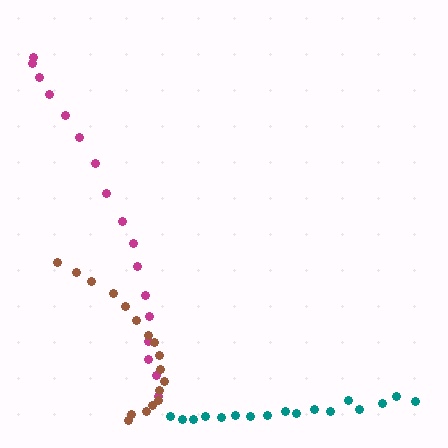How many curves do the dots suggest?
There are 3 distinct paths.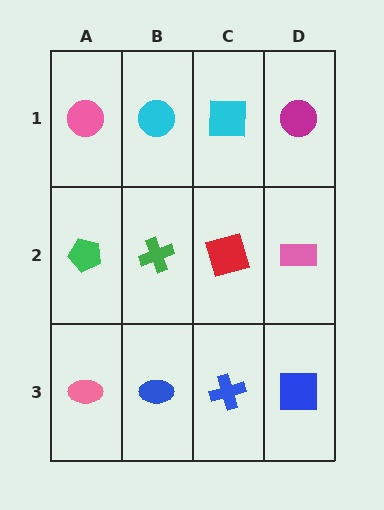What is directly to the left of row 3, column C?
A blue ellipse.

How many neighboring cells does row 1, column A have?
2.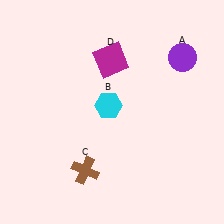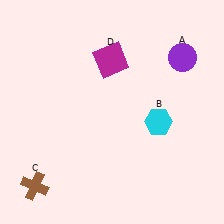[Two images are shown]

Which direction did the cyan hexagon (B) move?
The cyan hexagon (B) moved right.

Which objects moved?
The objects that moved are: the cyan hexagon (B), the brown cross (C).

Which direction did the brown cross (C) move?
The brown cross (C) moved left.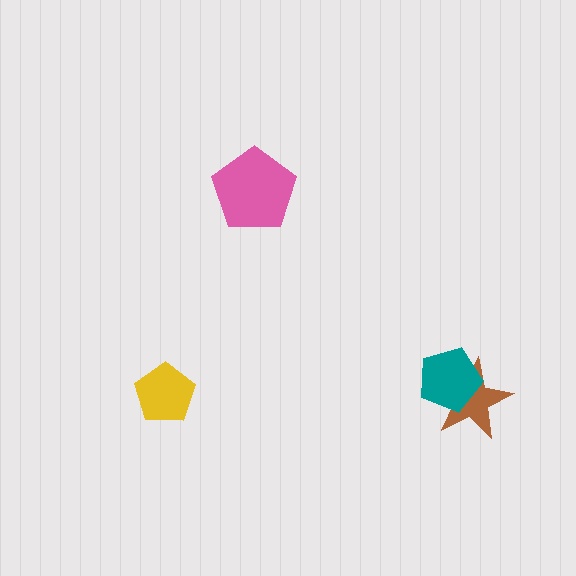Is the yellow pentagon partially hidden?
No, no other shape covers it.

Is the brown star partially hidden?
Yes, it is partially covered by another shape.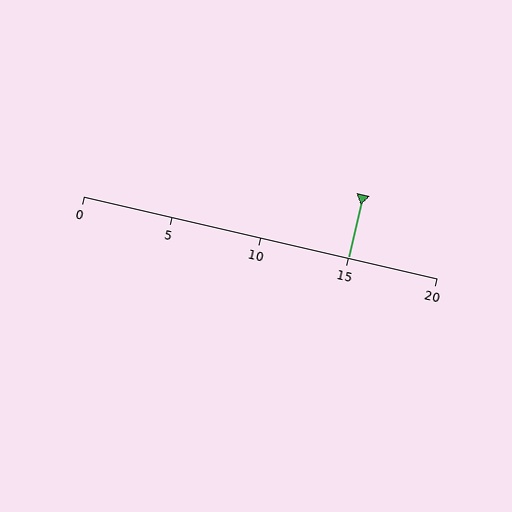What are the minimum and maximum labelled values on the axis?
The axis runs from 0 to 20.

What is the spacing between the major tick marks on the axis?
The major ticks are spaced 5 apart.